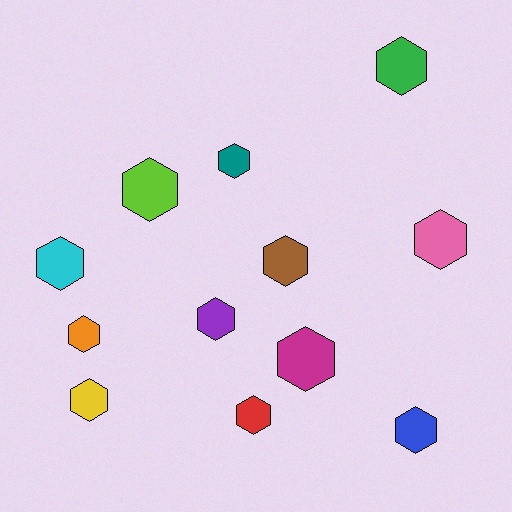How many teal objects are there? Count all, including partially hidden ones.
There is 1 teal object.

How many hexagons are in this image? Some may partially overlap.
There are 12 hexagons.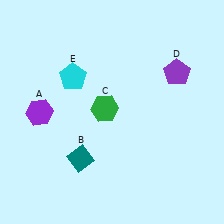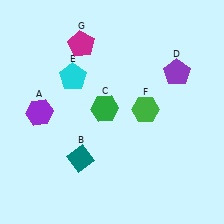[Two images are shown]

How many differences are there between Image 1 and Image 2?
There are 2 differences between the two images.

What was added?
A green hexagon (F), a magenta pentagon (G) were added in Image 2.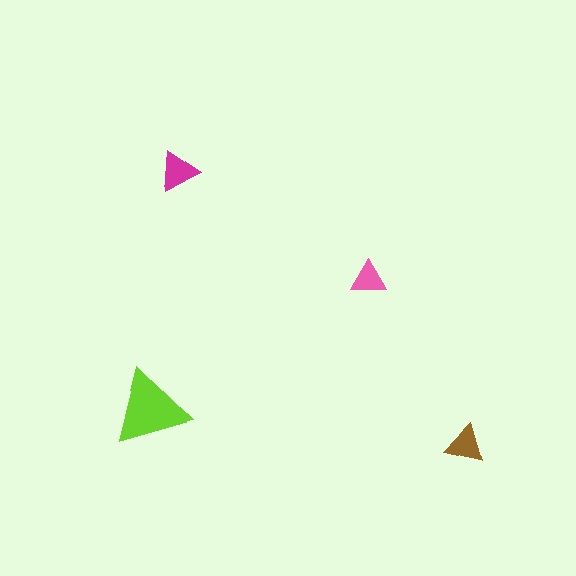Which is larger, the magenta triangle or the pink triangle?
The magenta one.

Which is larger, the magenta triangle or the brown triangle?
The magenta one.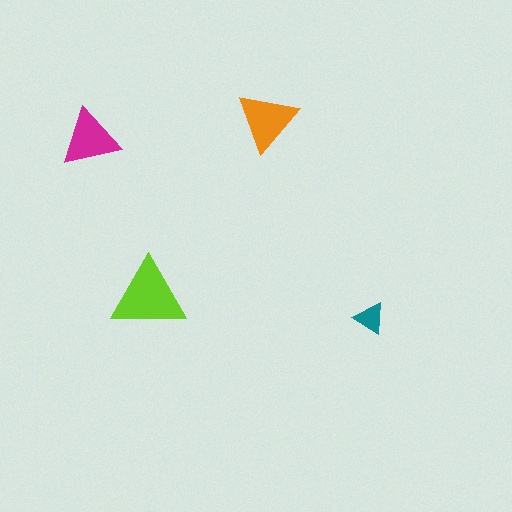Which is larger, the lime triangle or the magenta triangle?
The lime one.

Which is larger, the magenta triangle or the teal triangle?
The magenta one.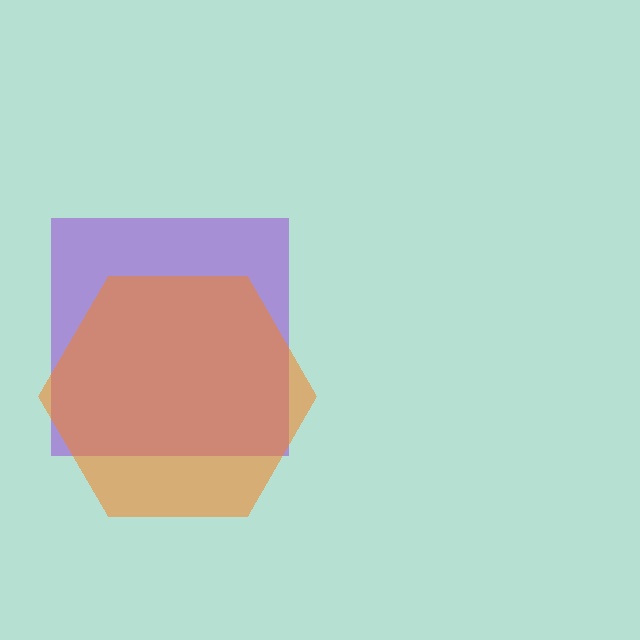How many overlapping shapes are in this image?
There are 2 overlapping shapes in the image.